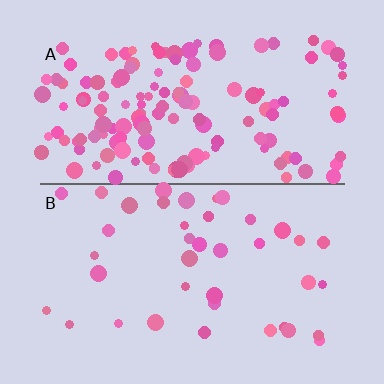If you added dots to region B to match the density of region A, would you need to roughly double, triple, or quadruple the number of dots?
Approximately triple.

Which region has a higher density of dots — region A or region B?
A (the top).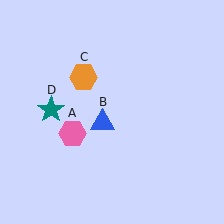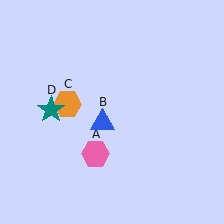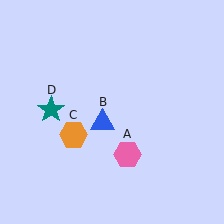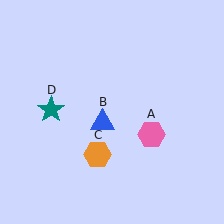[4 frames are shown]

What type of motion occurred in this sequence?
The pink hexagon (object A), orange hexagon (object C) rotated counterclockwise around the center of the scene.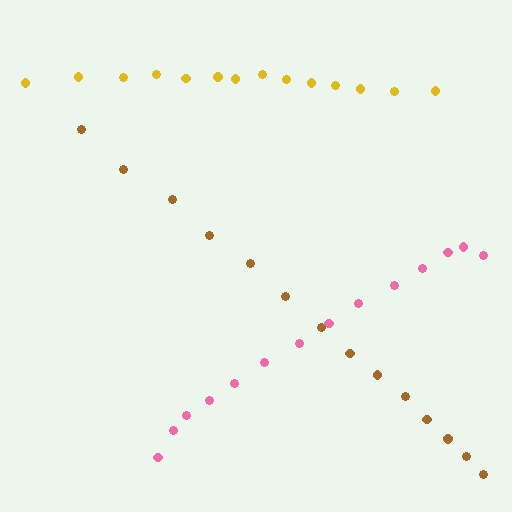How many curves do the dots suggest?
There are 3 distinct paths.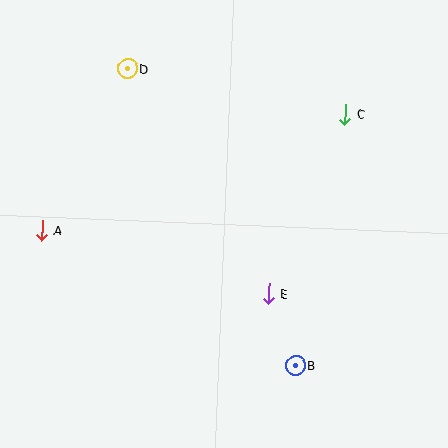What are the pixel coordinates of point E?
Point E is at (269, 294).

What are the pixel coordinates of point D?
Point D is at (127, 68).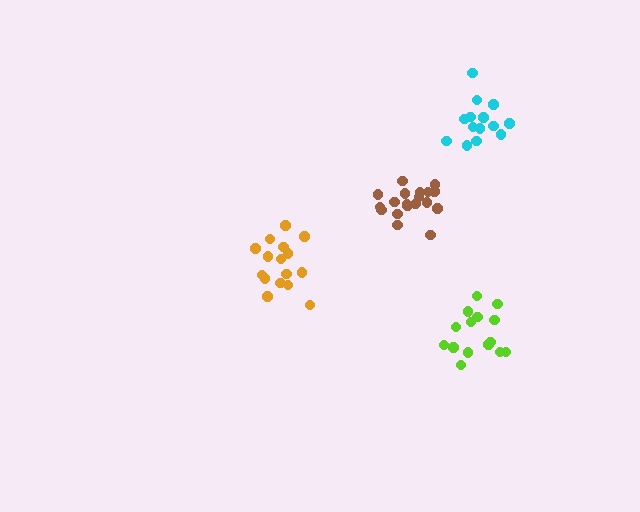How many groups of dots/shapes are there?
There are 4 groups.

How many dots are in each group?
Group 1: 19 dots, Group 2: 14 dots, Group 3: 16 dots, Group 4: 15 dots (64 total).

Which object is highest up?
The cyan cluster is topmost.